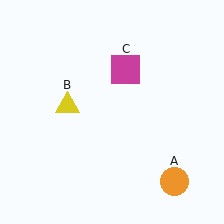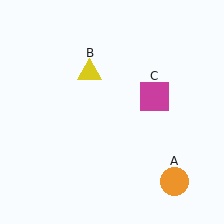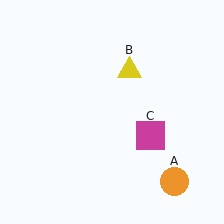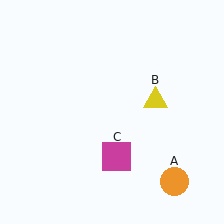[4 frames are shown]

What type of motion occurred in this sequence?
The yellow triangle (object B), magenta square (object C) rotated clockwise around the center of the scene.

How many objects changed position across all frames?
2 objects changed position: yellow triangle (object B), magenta square (object C).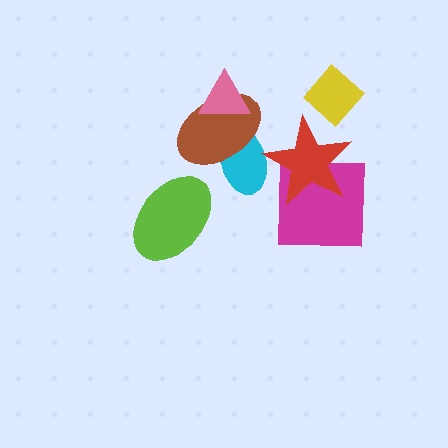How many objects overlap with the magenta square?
1 object overlaps with the magenta square.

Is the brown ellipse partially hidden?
Yes, it is partially covered by another shape.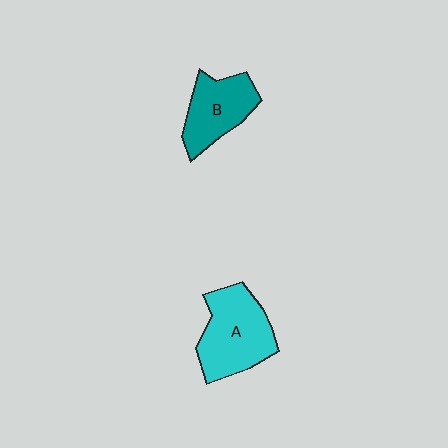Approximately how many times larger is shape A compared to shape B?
Approximately 1.3 times.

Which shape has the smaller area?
Shape B (teal).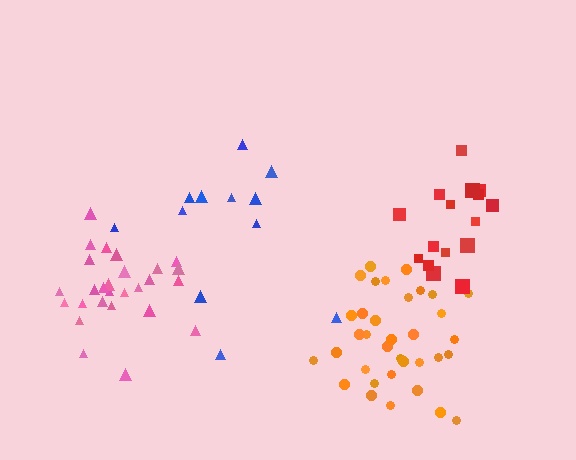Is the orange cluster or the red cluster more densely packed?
Orange.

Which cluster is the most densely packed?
Pink.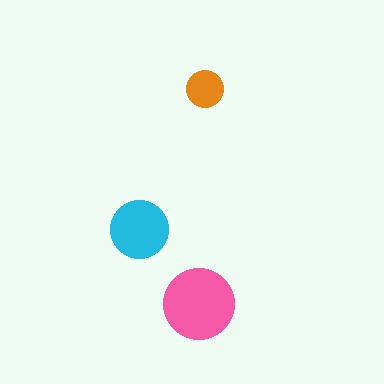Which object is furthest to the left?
The cyan circle is leftmost.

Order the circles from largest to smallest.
the pink one, the cyan one, the orange one.